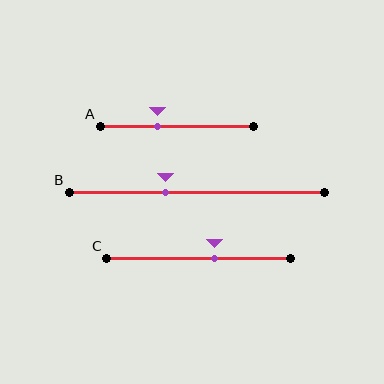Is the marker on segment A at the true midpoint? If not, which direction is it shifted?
No, the marker on segment A is shifted to the left by about 13% of the segment length.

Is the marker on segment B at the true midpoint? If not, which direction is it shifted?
No, the marker on segment B is shifted to the left by about 12% of the segment length.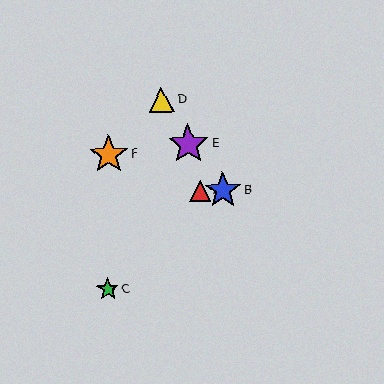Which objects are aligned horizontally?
Objects A, B are aligned horizontally.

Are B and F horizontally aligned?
No, B is at y≈191 and F is at y≈155.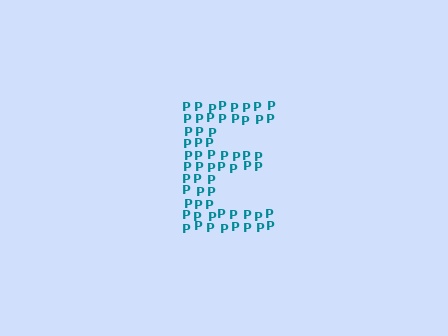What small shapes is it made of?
It is made of small letter P's.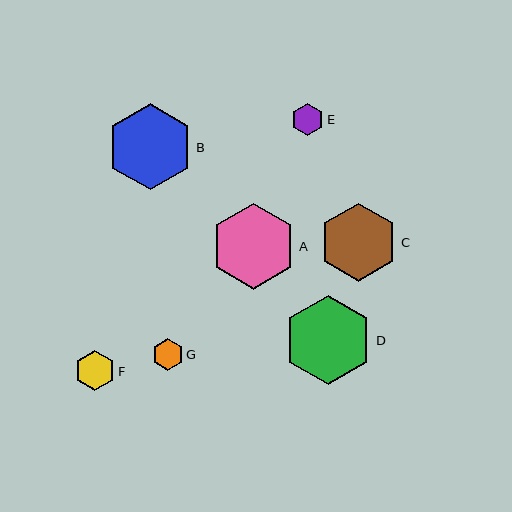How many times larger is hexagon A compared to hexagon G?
Hexagon A is approximately 2.7 times the size of hexagon G.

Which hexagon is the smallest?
Hexagon G is the smallest with a size of approximately 31 pixels.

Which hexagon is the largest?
Hexagon D is the largest with a size of approximately 89 pixels.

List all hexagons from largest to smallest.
From largest to smallest: D, B, A, C, F, E, G.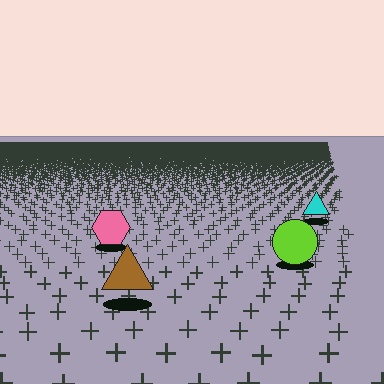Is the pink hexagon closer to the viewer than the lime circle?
No. The lime circle is closer — you can tell from the texture gradient: the ground texture is coarser near it.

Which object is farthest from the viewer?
The cyan triangle is farthest from the viewer. It appears smaller and the ground texture around it is denser.